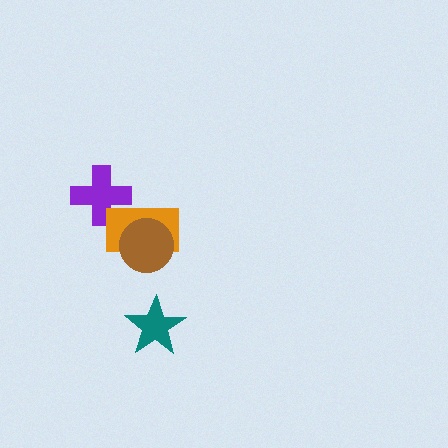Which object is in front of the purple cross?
The orange rectangle is in front of the purple cross.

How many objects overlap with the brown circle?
1 object overlaps with the brown circle.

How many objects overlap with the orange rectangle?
2 objects overlap with the orange rectangle.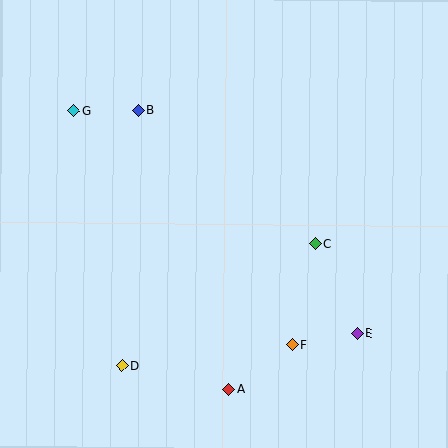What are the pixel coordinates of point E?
Point E is at (357, 334).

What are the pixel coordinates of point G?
Point G is at (74, 111).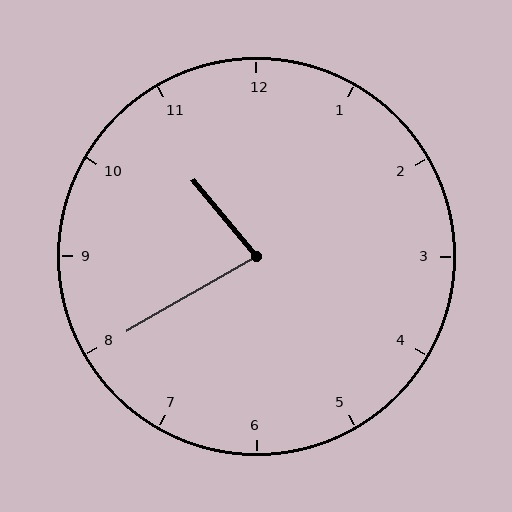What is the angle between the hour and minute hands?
Approximately 80 degrees.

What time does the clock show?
10:40.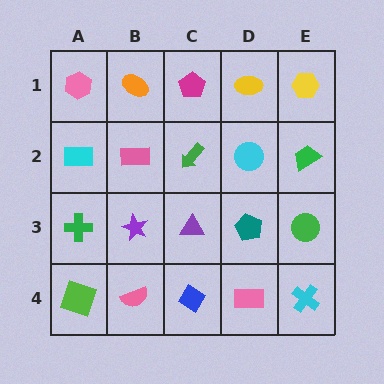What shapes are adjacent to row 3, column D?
A cyan circle (row 2, column D), a pink rectangle (row 4, column D), a purple triangle (row 3, column C), a green circle (row 3, column E).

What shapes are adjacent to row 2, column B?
An orange ellipse (row 1, column B), a purple star (row 3, column B), a cyan rectangle (row 2, column A), a green arrow (row 2, column C).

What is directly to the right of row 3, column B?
A purple triangle.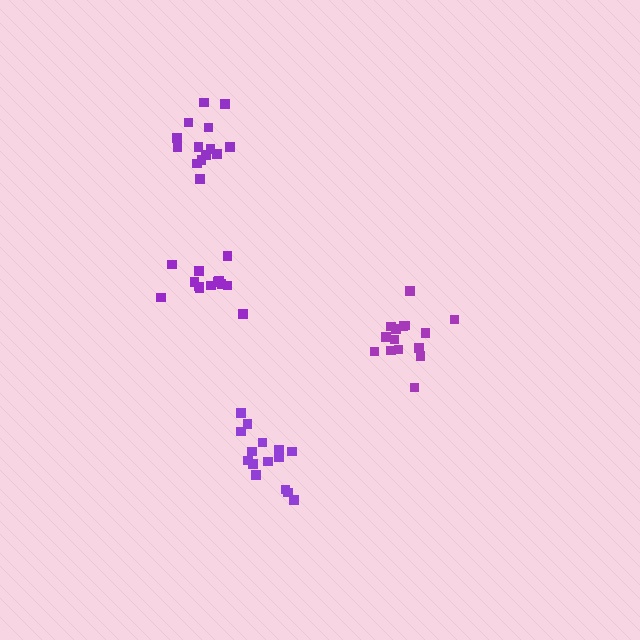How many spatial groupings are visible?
There are 4 spatial groupings.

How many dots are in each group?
Group 1: 15 dots, Group 2: 13 dots, Group 3: 15 dots, Group 4: 14 dots (57 total).